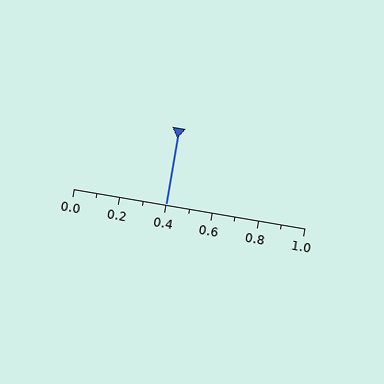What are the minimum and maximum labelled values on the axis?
The axis runs from 0.0 to 1.0.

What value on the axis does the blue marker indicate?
The marker indicates approximately 0.4.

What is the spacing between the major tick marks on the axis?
The major ticks are spaced 0.2 apart.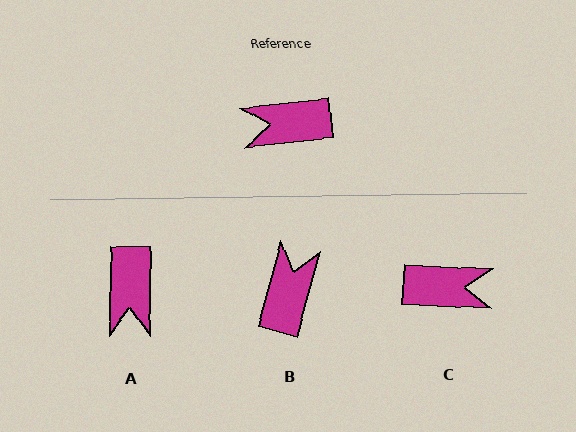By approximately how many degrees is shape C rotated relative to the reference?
Approximately 171 degrees counter-clockwise.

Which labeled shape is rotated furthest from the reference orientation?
C, about 171 degrees away.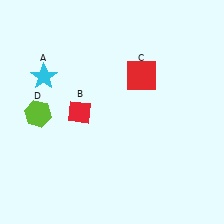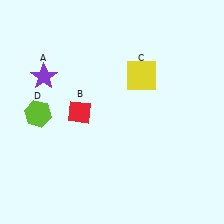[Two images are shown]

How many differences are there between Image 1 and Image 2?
There are 2 differences between the two images.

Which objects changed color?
A changed from cyan to purple. C changed from red to yellow.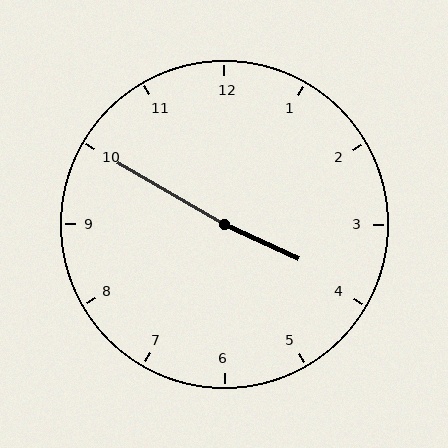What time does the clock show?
3:50.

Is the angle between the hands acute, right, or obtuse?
It is obtuse.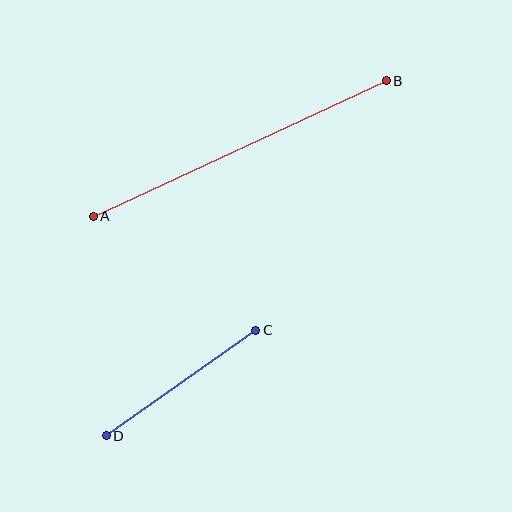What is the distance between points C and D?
The distance is approximately 183 pixels.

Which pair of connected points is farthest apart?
Points A and B are farthest apart.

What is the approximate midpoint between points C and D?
The midpoint is at approximately (181, 383) pixels.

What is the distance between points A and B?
The distance is approximately 323 pixels.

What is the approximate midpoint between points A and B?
The midpoint is at approximately (240, 149) pixels.